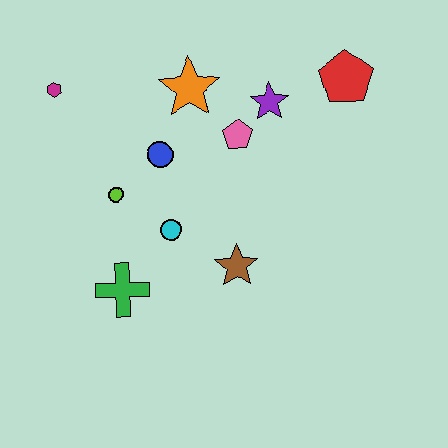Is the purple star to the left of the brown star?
No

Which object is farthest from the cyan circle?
The red pentagon is farthest from the cyan circle.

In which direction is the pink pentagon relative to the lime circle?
The pink pentagon is to the right of the lime circle.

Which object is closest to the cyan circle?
The lime circle is closest to the cyan circle.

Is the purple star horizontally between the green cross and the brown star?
No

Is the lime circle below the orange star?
Yes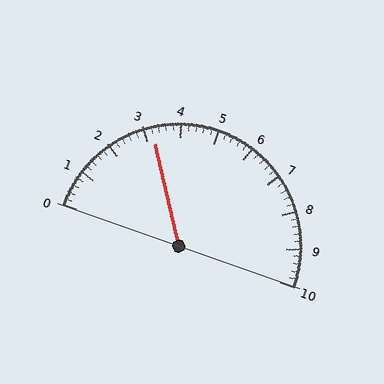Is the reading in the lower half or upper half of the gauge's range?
The reading is in the lower half of the range (0 to 10).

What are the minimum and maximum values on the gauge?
The gauge ranges from 0 to 10.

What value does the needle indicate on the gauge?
The needle indicates approximately 3.2.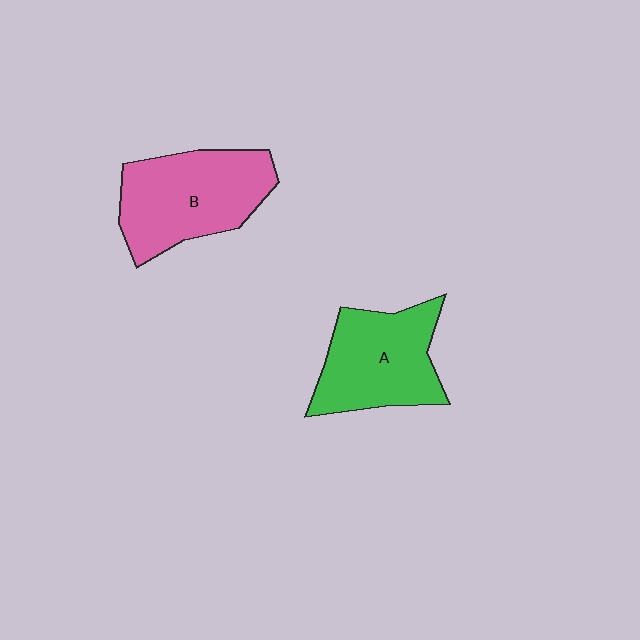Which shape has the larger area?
Shape B (pink).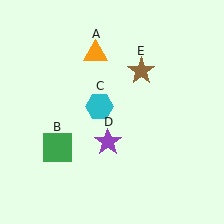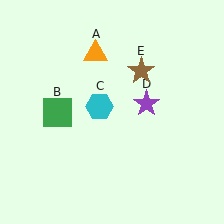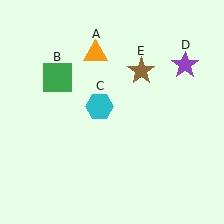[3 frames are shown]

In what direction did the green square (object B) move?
The green square (object B) moved up.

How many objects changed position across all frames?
2 objects changed position: green square (object B), purple star (object D).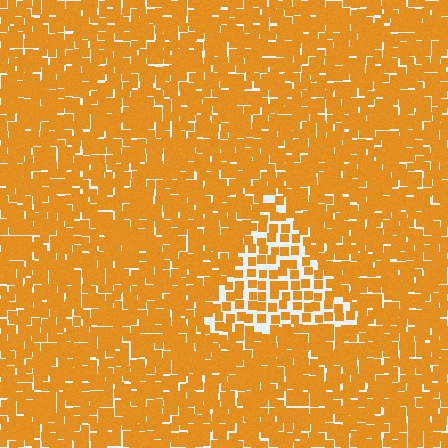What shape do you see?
I see a triangle.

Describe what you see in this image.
The image contains small orange elements arranged at two different densities. A triangle-shaped region is visible where the elements are less densely packed than the surrounding area.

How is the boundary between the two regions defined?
The boundary is defined by a change in element density (approximately 1.9x ratio). All elements are the same color, size, and shape.